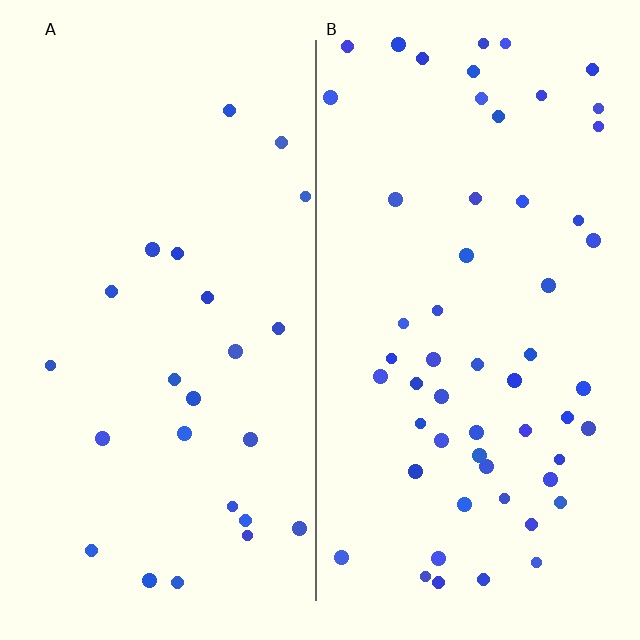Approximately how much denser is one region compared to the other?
Approximately 2.3× — region B over region A.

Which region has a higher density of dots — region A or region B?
B (the right).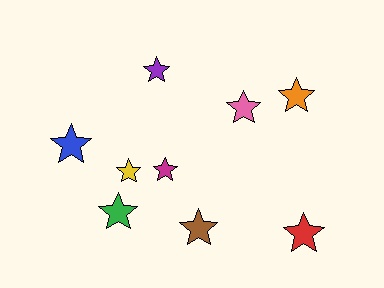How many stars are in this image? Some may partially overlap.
There are 9 stars.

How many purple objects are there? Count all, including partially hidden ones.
There is 1 purple object.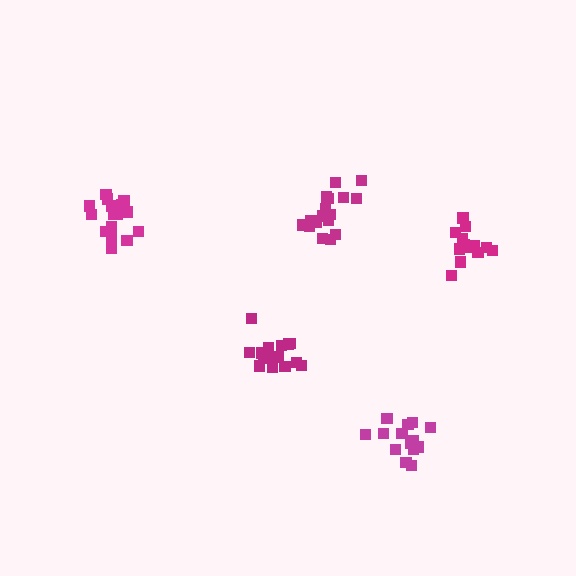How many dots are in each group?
Group 1: 17 dots, Group 2: 17 dots, Group 3: 16 dots, Group 4: 14 dots, Group 5: 14 dots (78 total).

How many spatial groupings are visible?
There are 5 spatial groupings.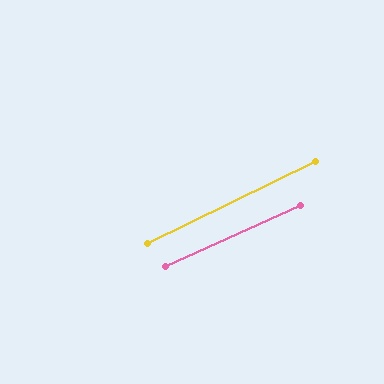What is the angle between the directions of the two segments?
Approximately 2 degrees.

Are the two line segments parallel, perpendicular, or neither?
Parallel — their directions differ by only 1.6°.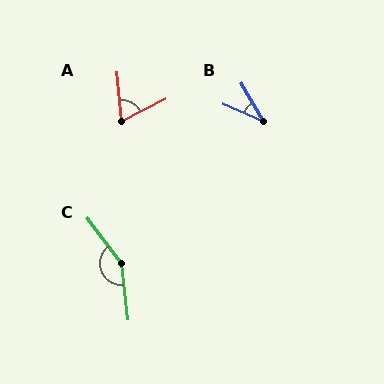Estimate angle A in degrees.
Approximately 69 degrees.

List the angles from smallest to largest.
B (37°), A (69°), C (149°).